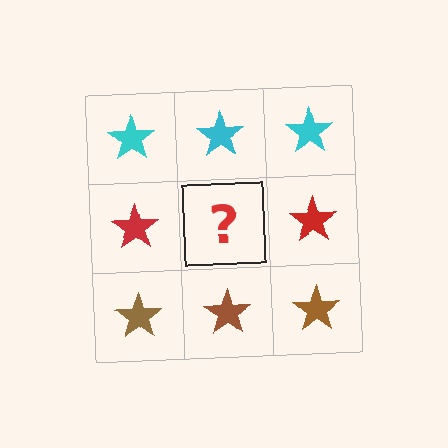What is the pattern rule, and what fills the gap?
The rule is that each row has a consistent color. The gap should be filled with a red star.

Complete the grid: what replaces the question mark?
The question mark should be replaced with a red star.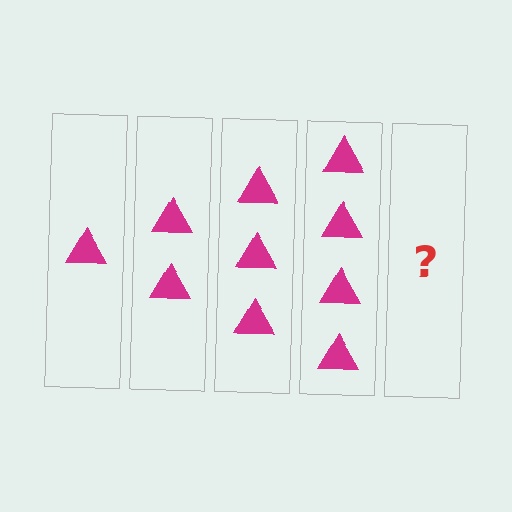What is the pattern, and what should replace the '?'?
The pattern is that each step adds one more triangle. The '?' should be 5 triangles.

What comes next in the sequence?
The next element should be 5 triangles.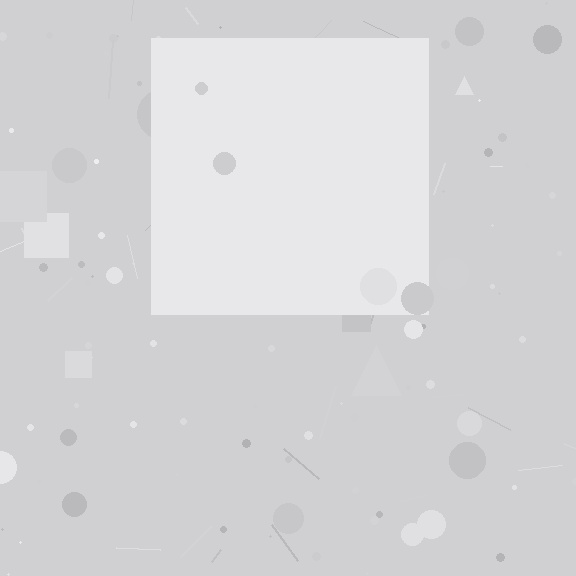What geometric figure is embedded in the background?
A square is embedded in the background.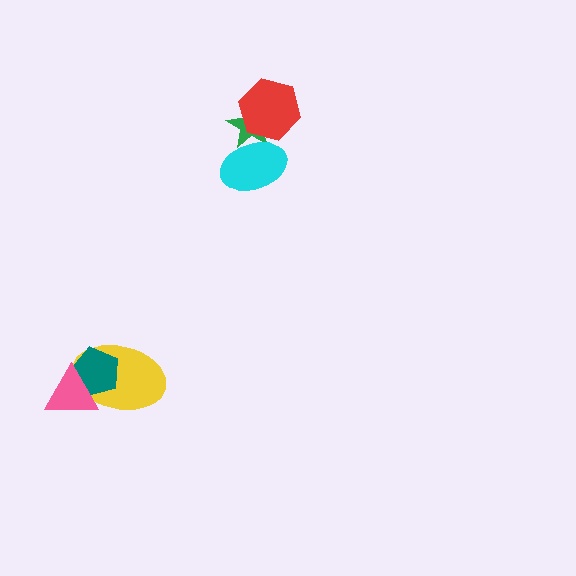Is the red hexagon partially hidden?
No, no other shape covers it.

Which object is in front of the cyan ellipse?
The red hexagon is in front of the cyan ellipse.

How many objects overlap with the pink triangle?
2 objects overlap with the pink triangle.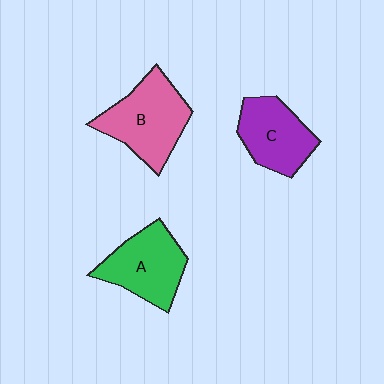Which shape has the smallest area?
Shape C (purple).